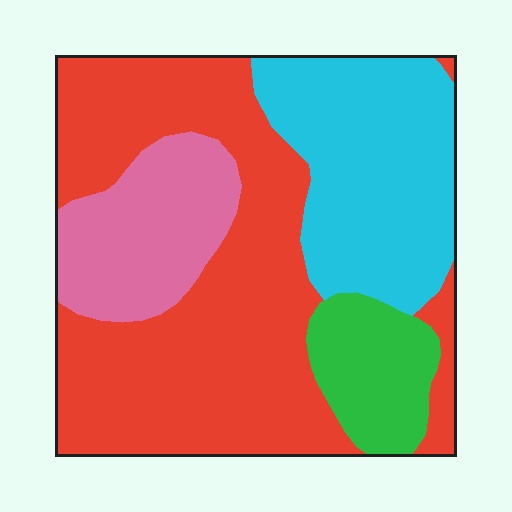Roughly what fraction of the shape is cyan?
Cyan covers 25% of the shape.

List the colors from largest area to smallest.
From largest to smallest: red, cyan, pink, green.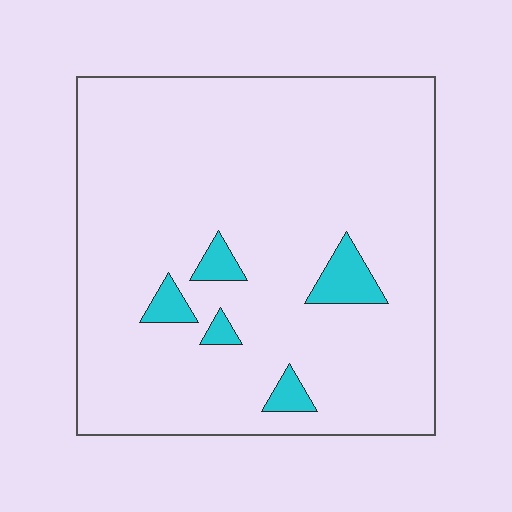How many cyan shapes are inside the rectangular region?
5.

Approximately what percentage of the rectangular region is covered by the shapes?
Approximately 5%.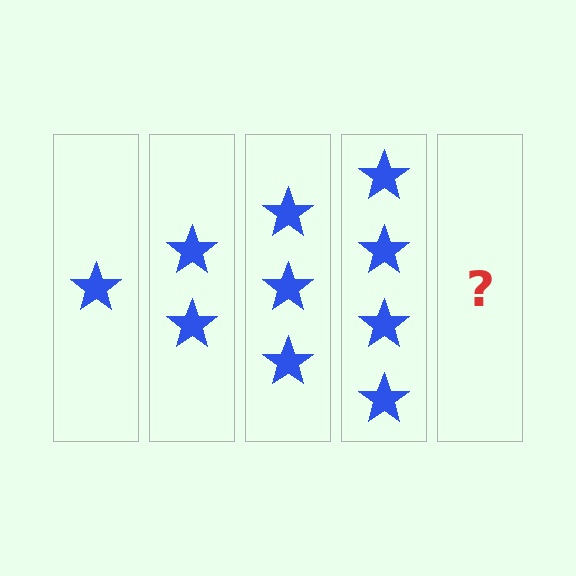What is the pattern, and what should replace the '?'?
The pattern is that each step adds one more star. The '?' should be 5 stars.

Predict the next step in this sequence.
The next step is 5 stars.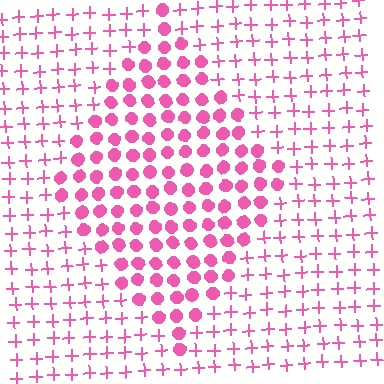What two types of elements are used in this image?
The image uses circles inside the diamond region and plus signs outside it.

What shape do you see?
I see a diamond.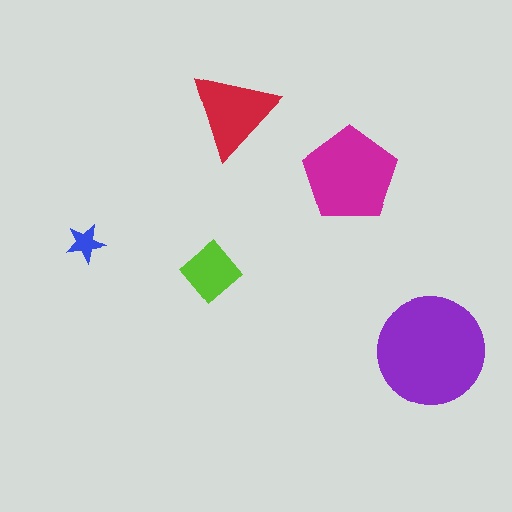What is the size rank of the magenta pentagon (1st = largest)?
2nd.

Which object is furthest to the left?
The blue star is leftmost.